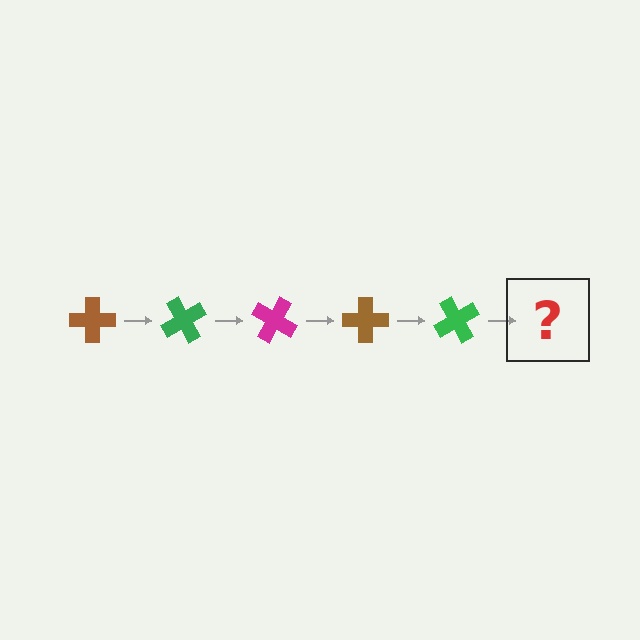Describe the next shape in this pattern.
It should be a magenta cross, rotated 300 degrees from the start.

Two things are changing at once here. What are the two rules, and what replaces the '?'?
The two rules are that it rotates 60 degrees each step and the color cycles through brown, green, and magenta. The '?' should be a magenta cross, rotated 300 degrees from the start.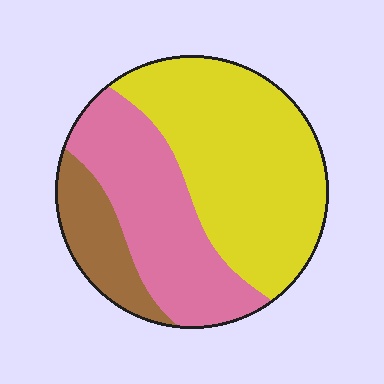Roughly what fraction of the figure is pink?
Pink takes up between a third and a half of the figure.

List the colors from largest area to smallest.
From largest to smallest: yellow, pink, brown.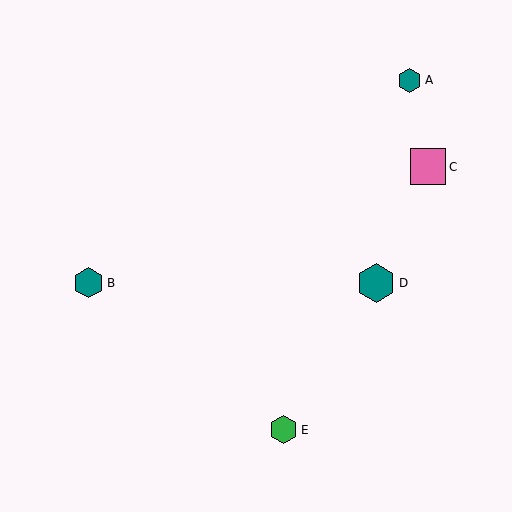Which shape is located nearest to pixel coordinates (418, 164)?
The pink square (labeled C) at (428, 167) is nearest to that location.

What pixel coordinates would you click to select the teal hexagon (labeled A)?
Click at (410, 80) to select the teal hexagon A.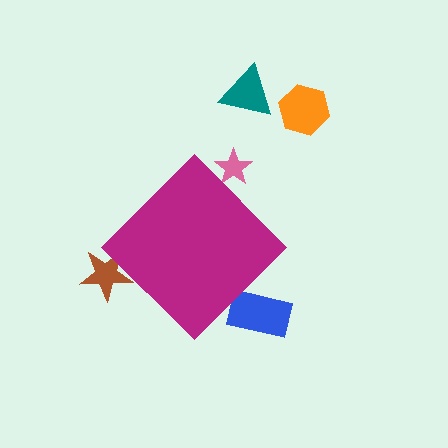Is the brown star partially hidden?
Yes, the brown star is partially hidden behind the magenta diamond.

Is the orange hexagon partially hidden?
No, the orange hexagon is fully visible.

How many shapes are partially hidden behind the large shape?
3 shapes are partially hidden.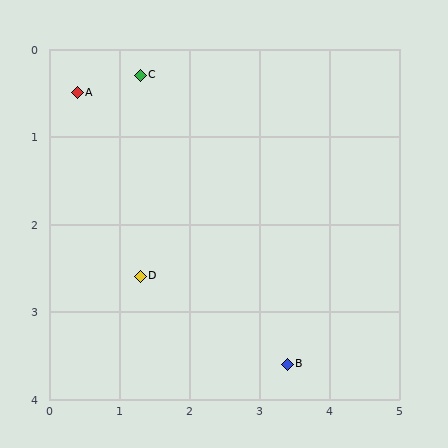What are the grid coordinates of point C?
Point C is at approximately (1.3, 0.3).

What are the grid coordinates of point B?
Point B is at approximately (3.4, 3.6).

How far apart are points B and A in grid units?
Points B and A are about 4.3 grid units apart.